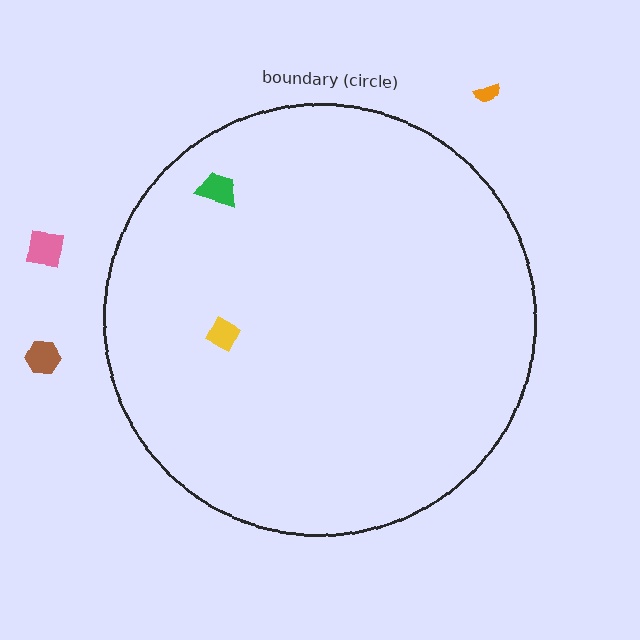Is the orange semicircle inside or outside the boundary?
Outside.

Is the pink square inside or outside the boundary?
Outside.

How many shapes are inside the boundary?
2 inside, 3 outside.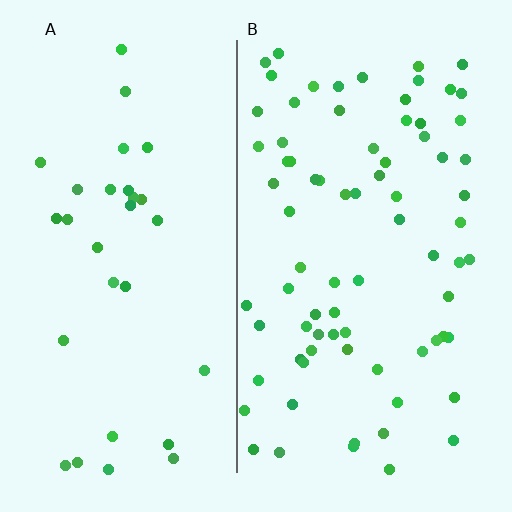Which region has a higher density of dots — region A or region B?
B (the right).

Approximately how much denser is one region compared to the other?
Approximately 2.5× — region B over region A.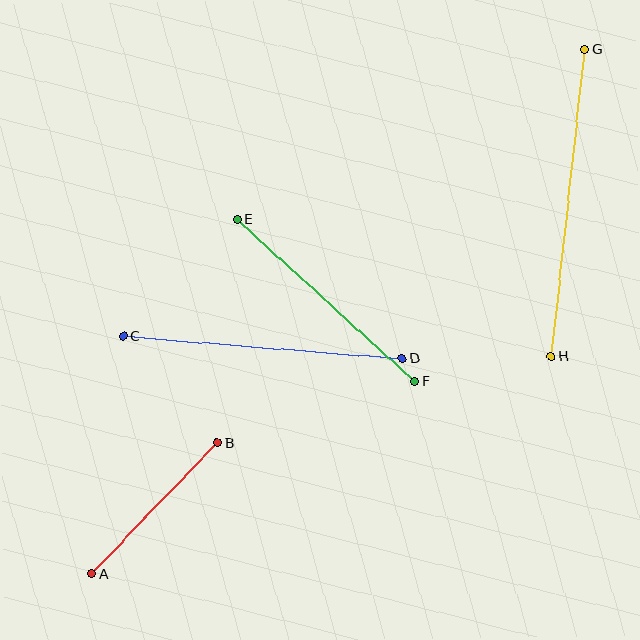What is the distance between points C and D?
The distance is approximately 279 pixels.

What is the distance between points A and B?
The distance is approximately 181 pixels.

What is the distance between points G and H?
The distance is approximately 309 pixels.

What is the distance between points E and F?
The distance is approximately 240 pixels.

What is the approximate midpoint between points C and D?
The midpoint is at approximately (263, 347) pixels.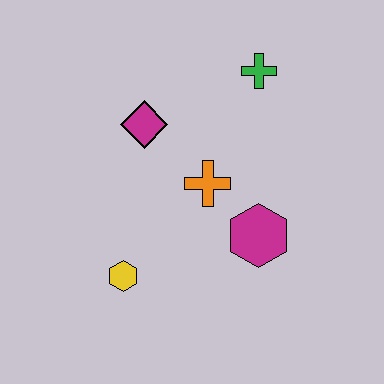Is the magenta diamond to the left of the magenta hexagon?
Yes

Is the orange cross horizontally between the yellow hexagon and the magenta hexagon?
Yes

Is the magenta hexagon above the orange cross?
No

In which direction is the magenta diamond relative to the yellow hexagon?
The magenta diamond is above the yellow hexagon.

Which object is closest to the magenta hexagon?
The orange cross is closest to the magenta hexagon.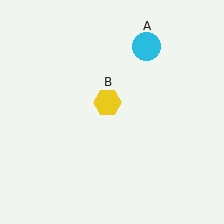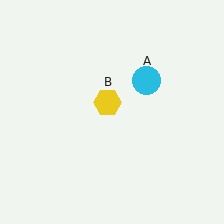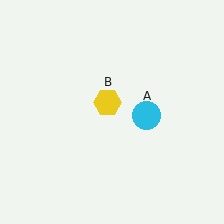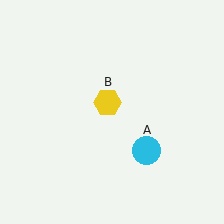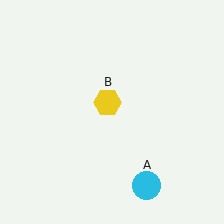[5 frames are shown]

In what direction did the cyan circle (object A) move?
The cyan circle (object A) moved down.